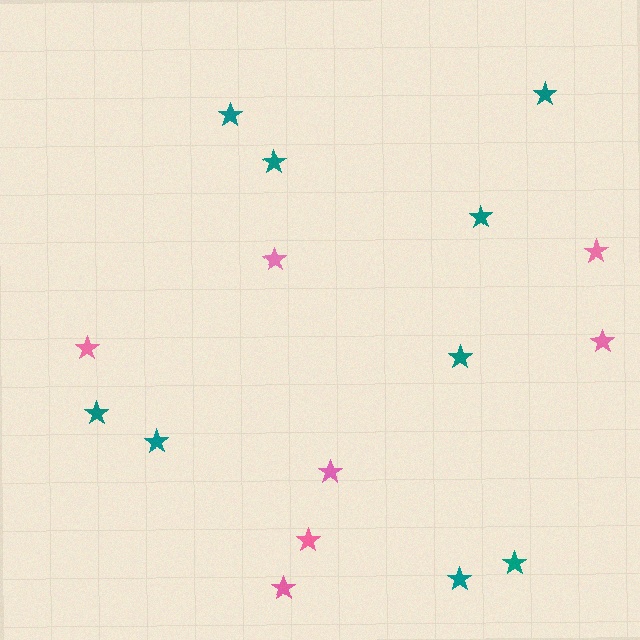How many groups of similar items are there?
There are 2 groups: one group of pink stars (7) and one group of teal stars (9).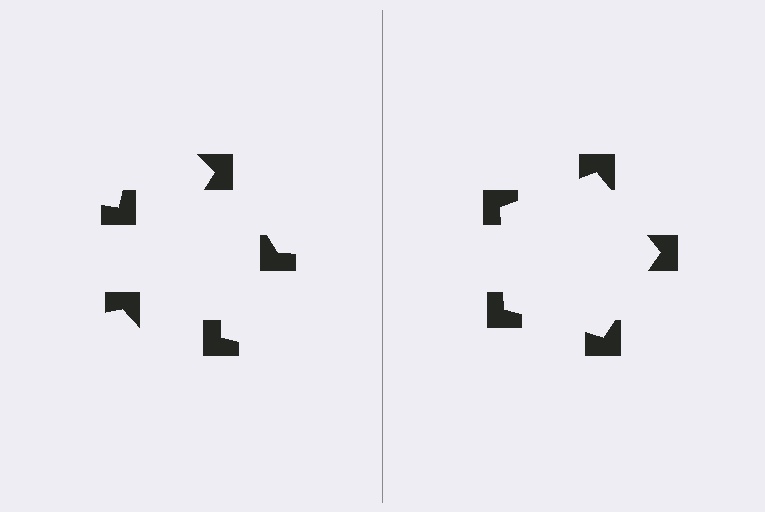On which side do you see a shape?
An illusory pentagon appears on the right side. On the left side the wedge cuts are rotated, so no coherent shape forms.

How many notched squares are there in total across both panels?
10 — 5 on each side.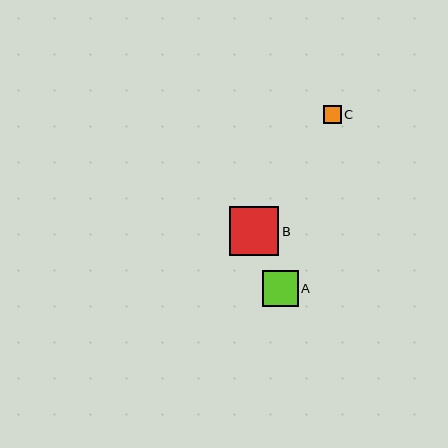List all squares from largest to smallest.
From largest to smallest: B, A, C.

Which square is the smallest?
Square C is the smallest with a size of approximately 18 pixels.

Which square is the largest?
Square B is the largest with a size of approximately 49 pixels.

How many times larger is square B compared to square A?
Square B is approximately 1.4 times the size of square A.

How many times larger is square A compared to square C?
Square A is approximately 2.0 times the size of square C.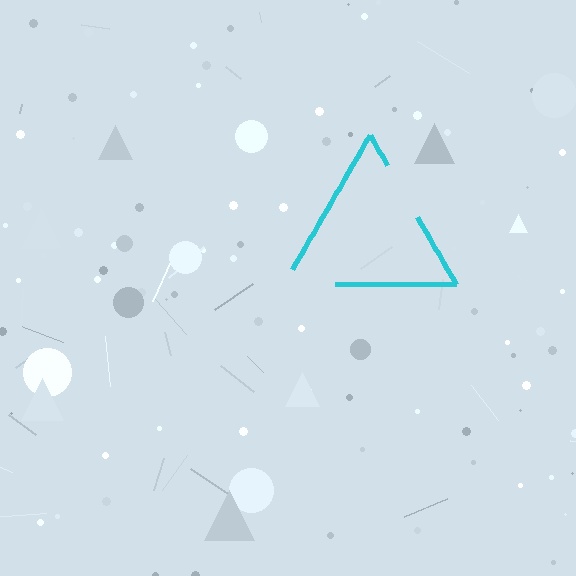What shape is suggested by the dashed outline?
The dashed outline suggests a triangle.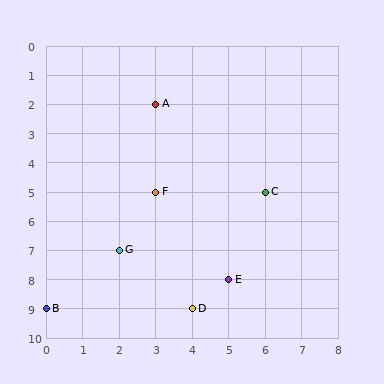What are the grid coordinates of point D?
Point D is at grid coordinates (4, 9).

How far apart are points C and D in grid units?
Points C and D are 2 columns and 4 rows apart (about 4.5 grid units diagonally).